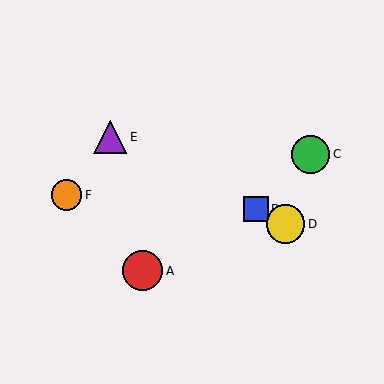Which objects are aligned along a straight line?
Objects B, D, E are aligned along a straight line.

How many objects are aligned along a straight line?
3 objects (B, D, E) are aligned along a straight line.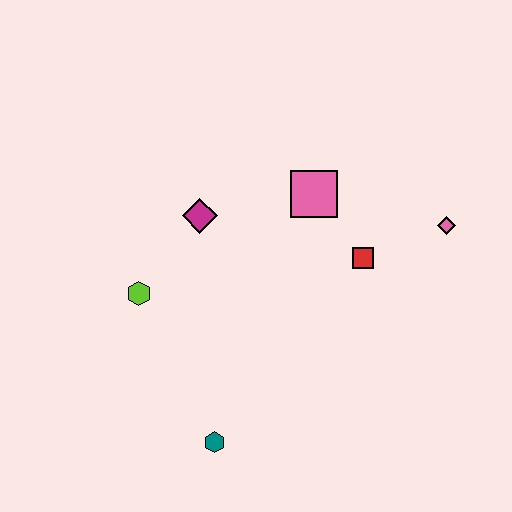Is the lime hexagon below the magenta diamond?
Yes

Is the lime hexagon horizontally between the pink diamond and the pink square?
No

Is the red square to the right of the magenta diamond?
Yes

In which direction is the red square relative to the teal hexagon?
The red square is above the teal hexagon.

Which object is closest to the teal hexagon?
The lime hexagon is closest to the teal hexagon.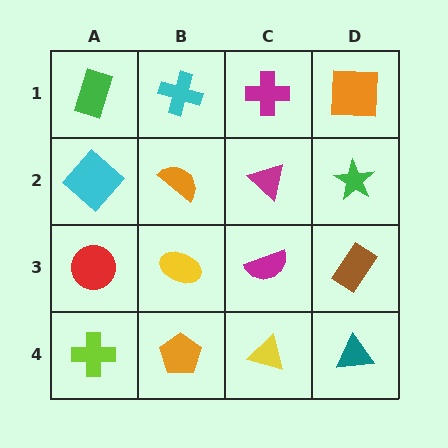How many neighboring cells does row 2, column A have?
3.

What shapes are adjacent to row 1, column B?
An orange semicircle (row 2, column B), a green rectangle (row 1, column A), a magenta cross (row 1, column C).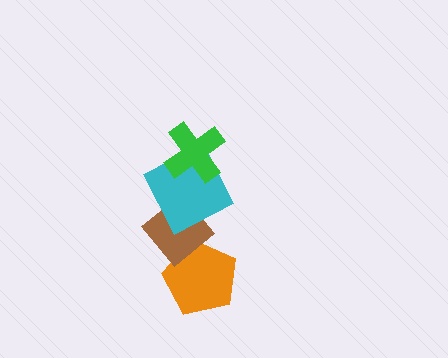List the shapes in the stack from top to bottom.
From top to bottom: the green cross, the cyan square, the brown diamond, the orange pentagon.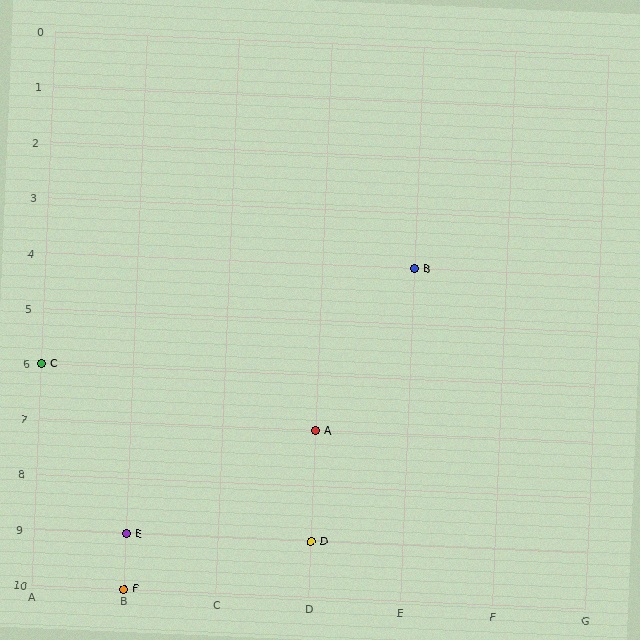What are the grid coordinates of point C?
Point C is at grid coordinates (A, 6).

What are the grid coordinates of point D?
Point D is at grid coordinates (D, 9).